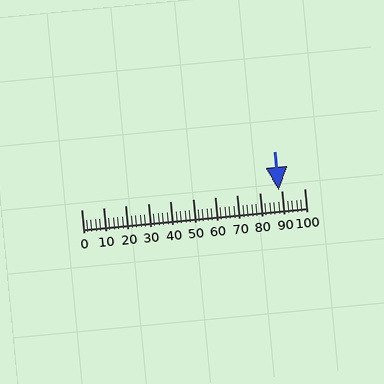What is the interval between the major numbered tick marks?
The major tick marks are spaced 10 units apart.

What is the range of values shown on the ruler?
The ruler shows values from 0 to 100.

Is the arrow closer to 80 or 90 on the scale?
The arrow is closer to 90.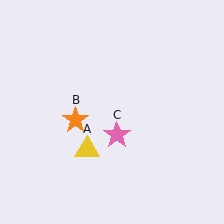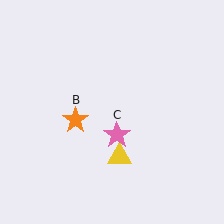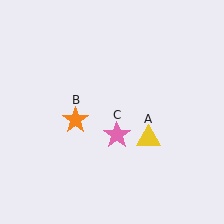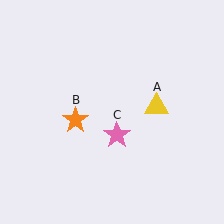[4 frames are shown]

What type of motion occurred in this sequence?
The yellow triangle (object A) rotated counterclockwise around the center of the scene.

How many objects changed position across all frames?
1 object changed position: yellow triangle (object A).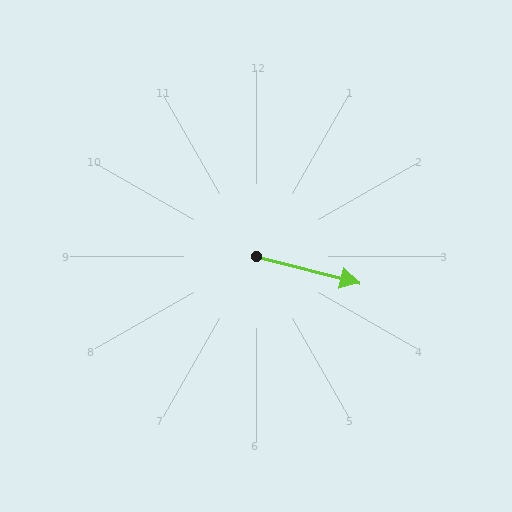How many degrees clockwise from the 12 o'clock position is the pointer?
Approximately 105 degrees.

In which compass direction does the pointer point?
East.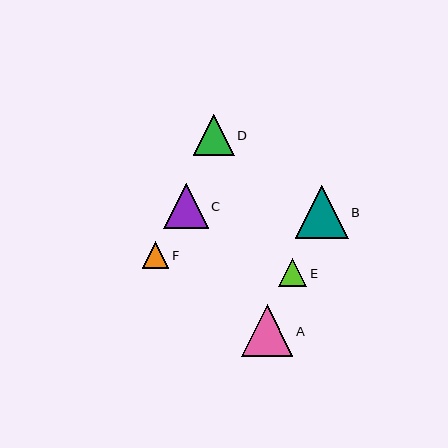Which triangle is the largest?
Triangle B is the largest with a size of approximately 53 pixels.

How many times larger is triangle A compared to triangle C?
Triangle A is approximately 1.2 times the size of triangle C.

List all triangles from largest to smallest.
From largest to smallest: B, A, C, D, E, F.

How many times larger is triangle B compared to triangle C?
Triangle B is approximately 1.2 times the size of triangle C.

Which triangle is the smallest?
Triangle F is the smallest with a size of approximately 27 pixels.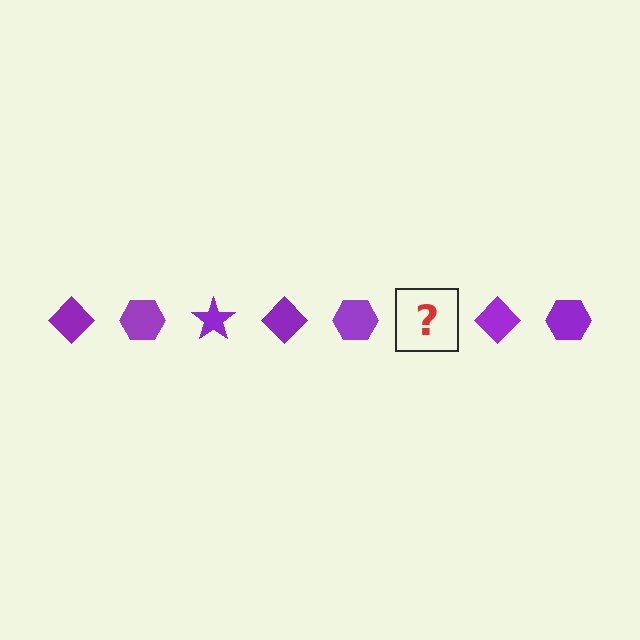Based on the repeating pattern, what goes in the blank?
The blank should be a purple star.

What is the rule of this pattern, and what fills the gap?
The rule is that the pattern cycles through diamond, hexagon, star shapes in purple. The gap should be filled with a purple star.